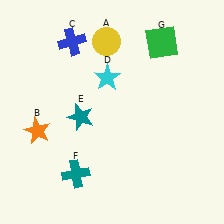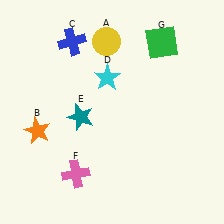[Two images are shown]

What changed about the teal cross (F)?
In Image 1, F is teal. In Image 2, it changed to pink.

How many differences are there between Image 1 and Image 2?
There is 1 difference between the two images.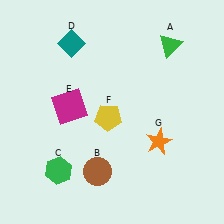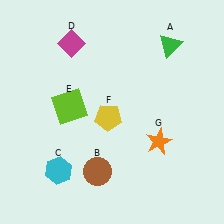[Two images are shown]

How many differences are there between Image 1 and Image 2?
There are 3 differences between the two images.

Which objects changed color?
C changed from green to cyan. D changed from teal to magenta. E changed from magenta to lime.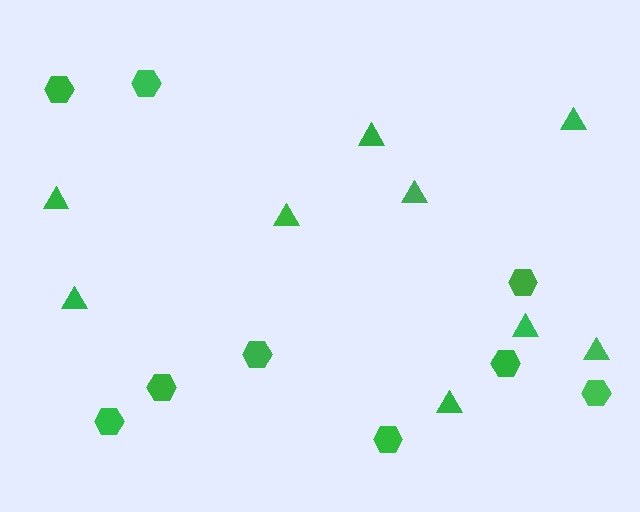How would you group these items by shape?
There are 2 groups: one group of hexagons (9) and one group of triangles (9).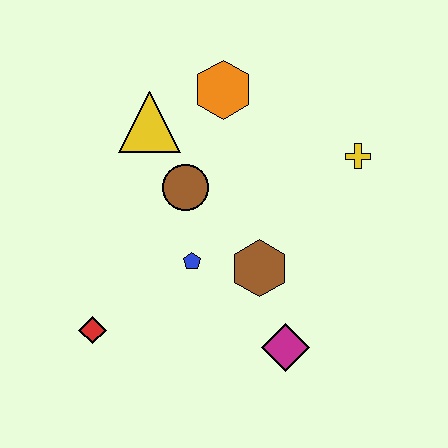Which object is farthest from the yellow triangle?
The magenta diamond is farthest from the yellow triangle.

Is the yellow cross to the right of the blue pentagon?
Yes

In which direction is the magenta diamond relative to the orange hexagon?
The magenta diamond is below the orange hexagon.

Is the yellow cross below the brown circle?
No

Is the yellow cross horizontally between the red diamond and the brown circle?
No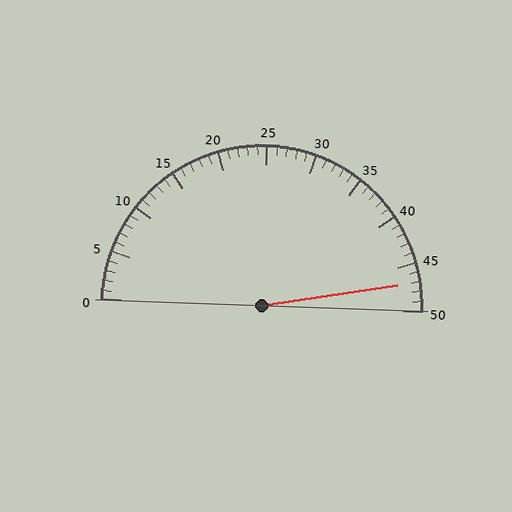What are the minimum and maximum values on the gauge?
The gauge ranges from 0 to 50.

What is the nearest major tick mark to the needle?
The nearest major tick mark is 45.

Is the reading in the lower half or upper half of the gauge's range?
The reading is in the upper half of the range (0 to 50).